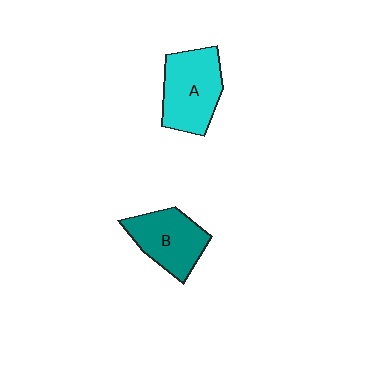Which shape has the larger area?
Shape A (cyan).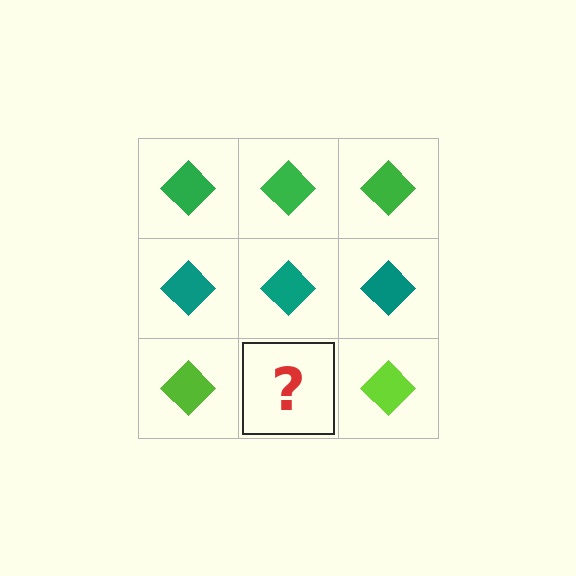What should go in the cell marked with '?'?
The missing cell should contain a lime diamond.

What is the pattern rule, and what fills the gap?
The rule is that each row has a consistent color. The gap should be filled with a lime diamond.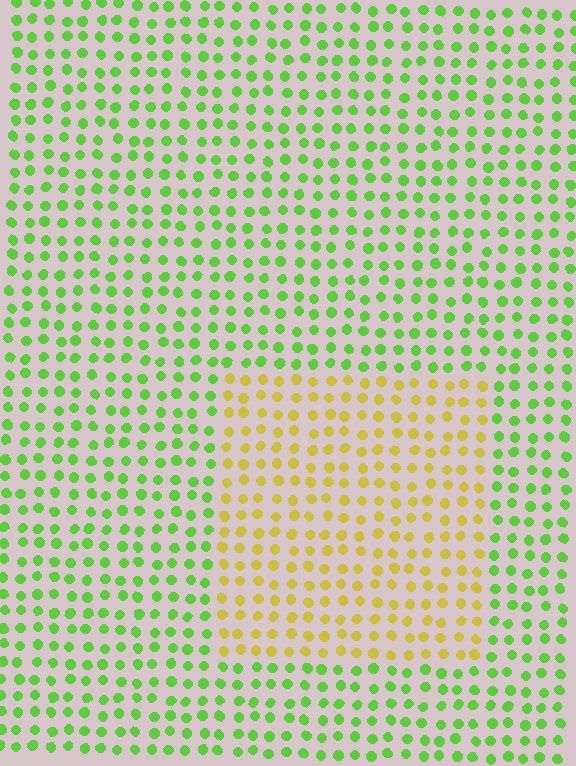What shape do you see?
I see a rectangle.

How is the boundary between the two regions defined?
The boundary is defined purely by a slight shift in hue (about 53 degrees). Spacing, size, and orientation are identical on both sides.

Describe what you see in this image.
The image is filled with small lime elements in a uniform arrangement. A rectangle-shaped region is visible where the elements are tinted to a slightly different hue, forming a subtle color boundary.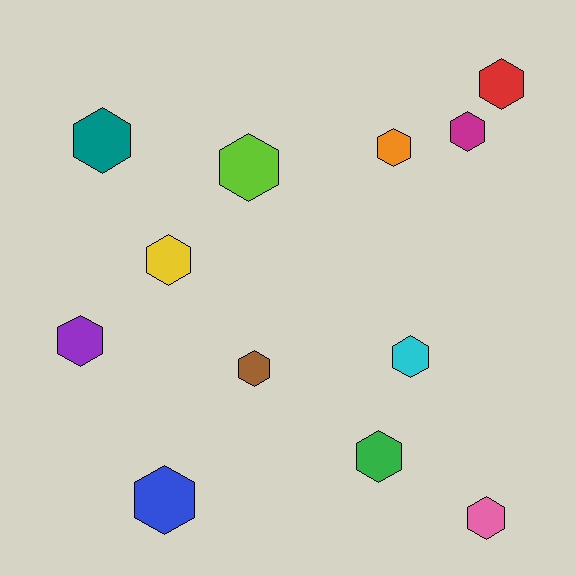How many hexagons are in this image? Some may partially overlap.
There are 12 hexagons.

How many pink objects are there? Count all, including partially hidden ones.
There is 1 pink object.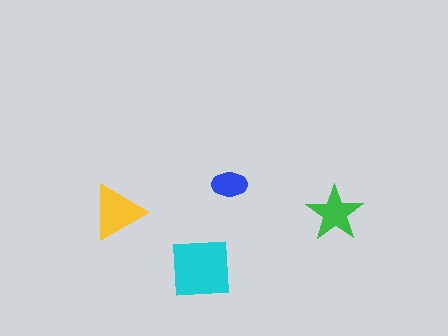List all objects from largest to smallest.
The cyan square, the yellow triangle, the green star, the blue ellipse.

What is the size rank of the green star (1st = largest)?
3rd.